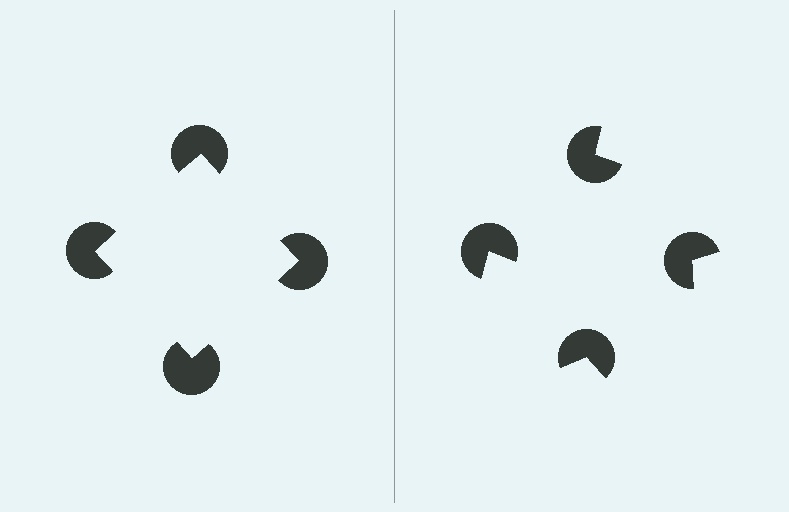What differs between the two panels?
The pac-man discs are positioned identically on both sides; only the wedge orientations differ. On the left they align to a square; on the right they are misaligned.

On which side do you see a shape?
An illusory square appears on the left side. On the right side the wedge cuts are rotated, so no coherent shape forms.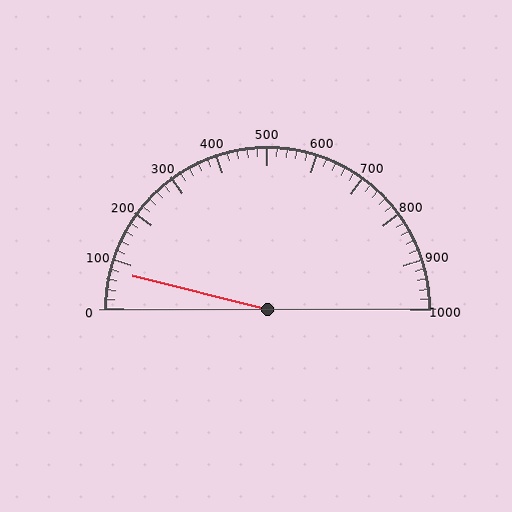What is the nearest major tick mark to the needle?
The nearest major tick mark is 100.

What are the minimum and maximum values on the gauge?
The gauge ranges from 0 to 1000.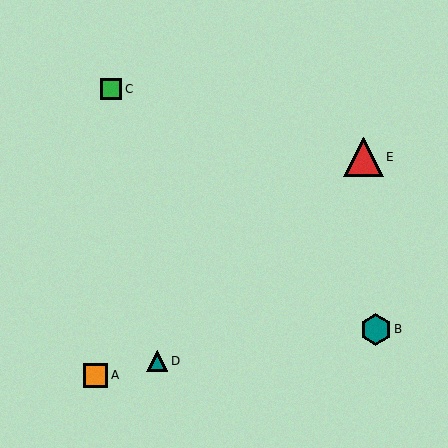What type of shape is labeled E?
Shape E is a red triangle.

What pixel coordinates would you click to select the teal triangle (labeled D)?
Click at (157, 361) to select the teal triangle D.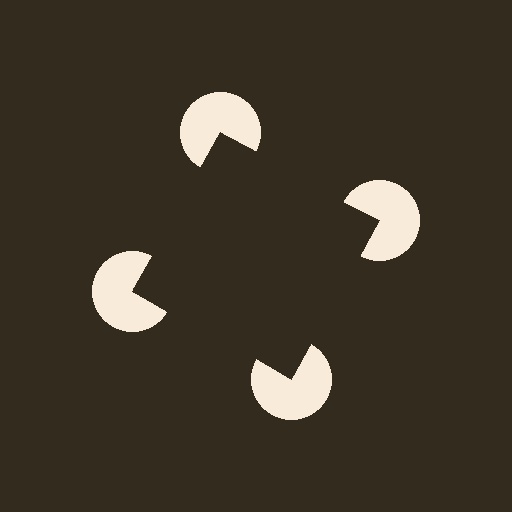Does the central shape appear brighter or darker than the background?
It typically appears slightly darker than the background, even though no actual brightness change is drawn.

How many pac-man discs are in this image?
There are 4 — one at each vertex of the illusory square.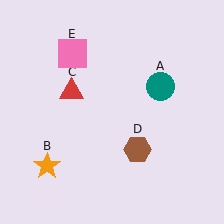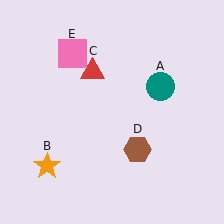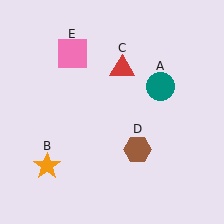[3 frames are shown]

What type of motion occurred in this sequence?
The red triangle (object C) rotated clockwise around the center of the scene.